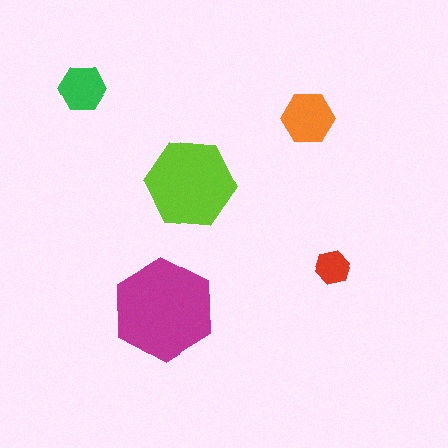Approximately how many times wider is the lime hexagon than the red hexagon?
About 2.5 times wider.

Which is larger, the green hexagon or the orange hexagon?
The orange one.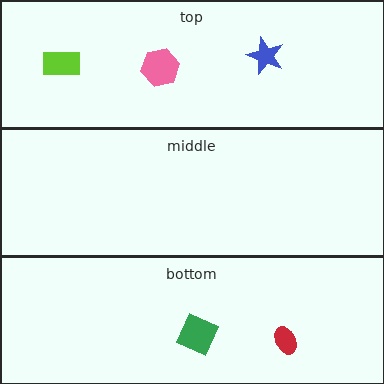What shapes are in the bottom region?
The red ellipse, the green square.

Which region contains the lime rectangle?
The top region.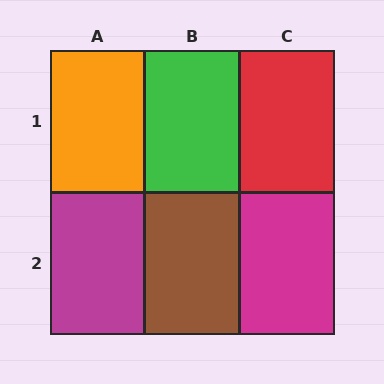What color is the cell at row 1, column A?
Orange.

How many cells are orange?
1 cell is orange.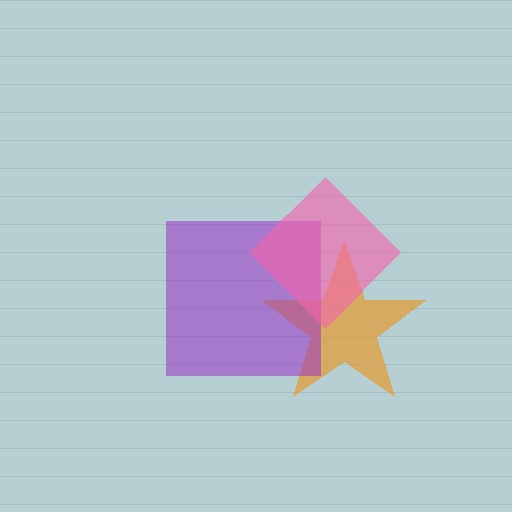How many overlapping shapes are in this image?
There are 3 overlapping shapes in the image.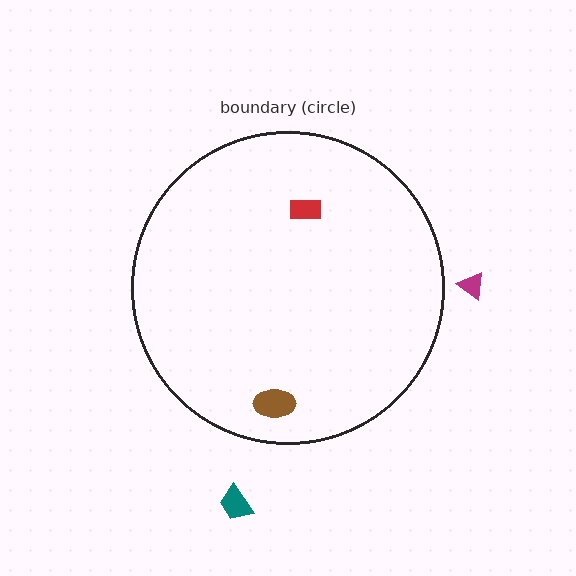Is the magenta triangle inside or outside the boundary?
Outside.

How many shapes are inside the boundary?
2 inside, 2 outside.